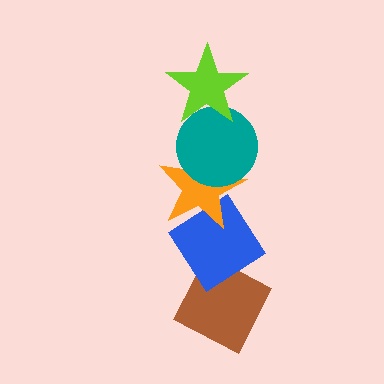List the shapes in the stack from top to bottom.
From top to bottom: the lime star, the teal circle, the orange star, the blue diamond, the brown diamond.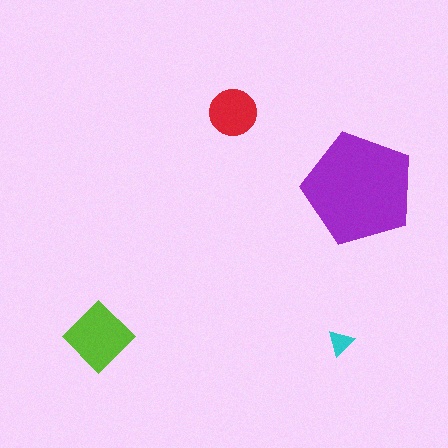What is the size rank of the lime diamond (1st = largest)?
2nd.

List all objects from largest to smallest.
The purple pentagon, the lime diamond, the red circle, the cyan triangle.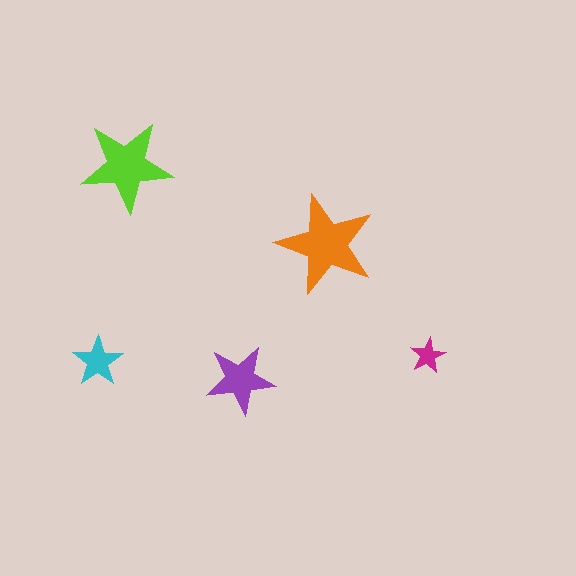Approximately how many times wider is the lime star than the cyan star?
About 2 times wider.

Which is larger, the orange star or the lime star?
The orange one.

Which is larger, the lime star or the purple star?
The lime one.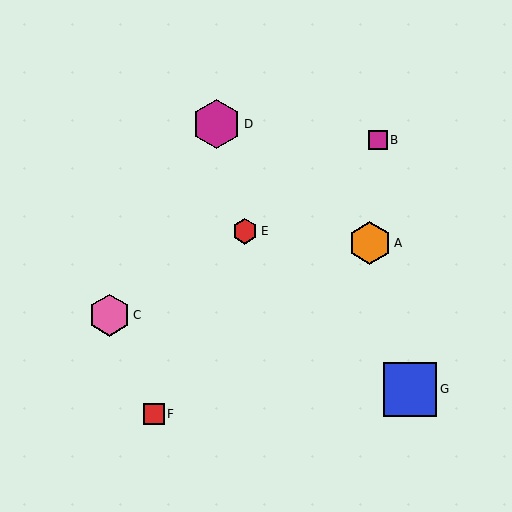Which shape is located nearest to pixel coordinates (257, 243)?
The red hexagon (labeled E) at (245, 231) is nearest to that location.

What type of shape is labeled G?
Shape G is a blue square.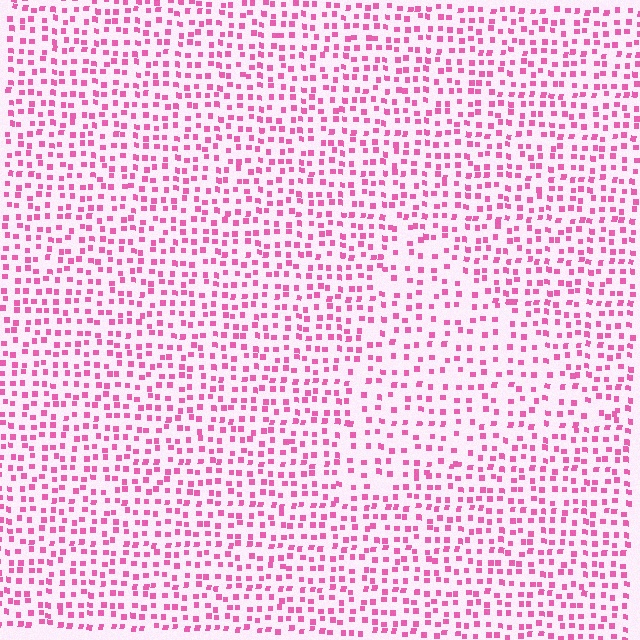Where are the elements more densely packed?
The elements are more densely packed outside the triangle boundary.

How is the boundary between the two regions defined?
The boundary is defined by a change in element density (approximately 1.5x ratio). All elements are the same color, size, and shape.